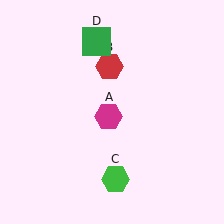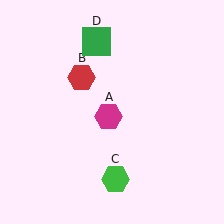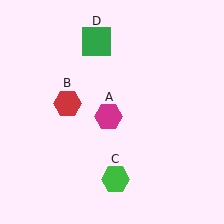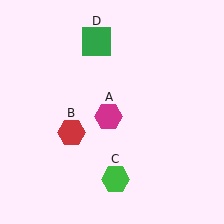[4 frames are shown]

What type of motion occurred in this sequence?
The red hexagon (object B) rotated counterclockwise around the center of the scene.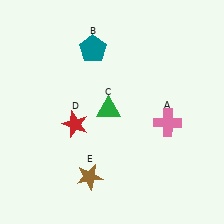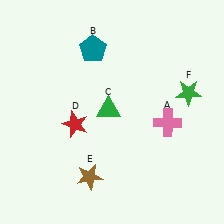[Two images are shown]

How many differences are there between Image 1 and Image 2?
There is 1 difference between the two images.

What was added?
A green star (F) was added in Image 2.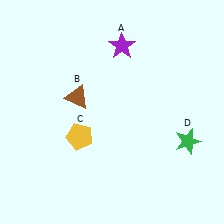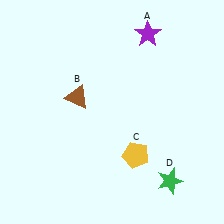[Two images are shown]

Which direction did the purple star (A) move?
The purple star (A) moved right.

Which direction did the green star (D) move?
The green star (D) moved down.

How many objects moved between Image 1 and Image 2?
3 objects moved between the two images.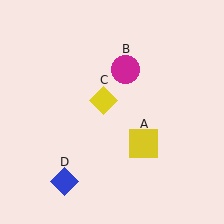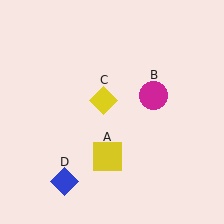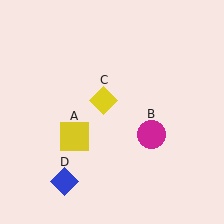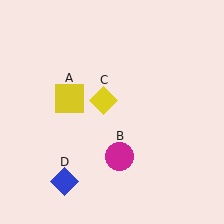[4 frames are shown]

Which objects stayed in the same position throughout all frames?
Yellow diamond (object C) and blue diamond (object D) remained stationary.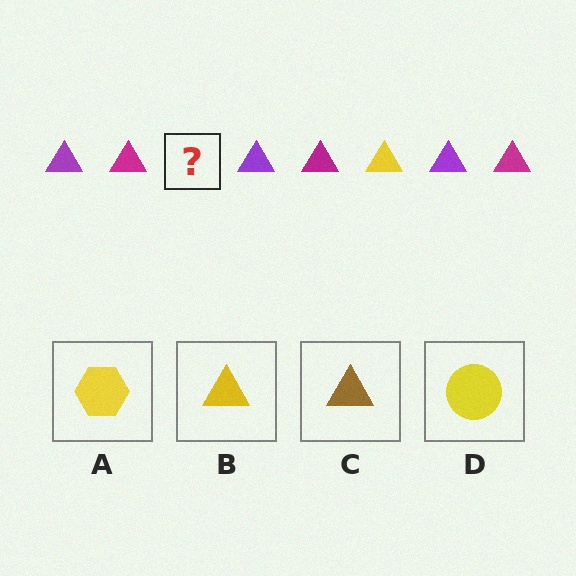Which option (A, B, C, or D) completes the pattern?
B.